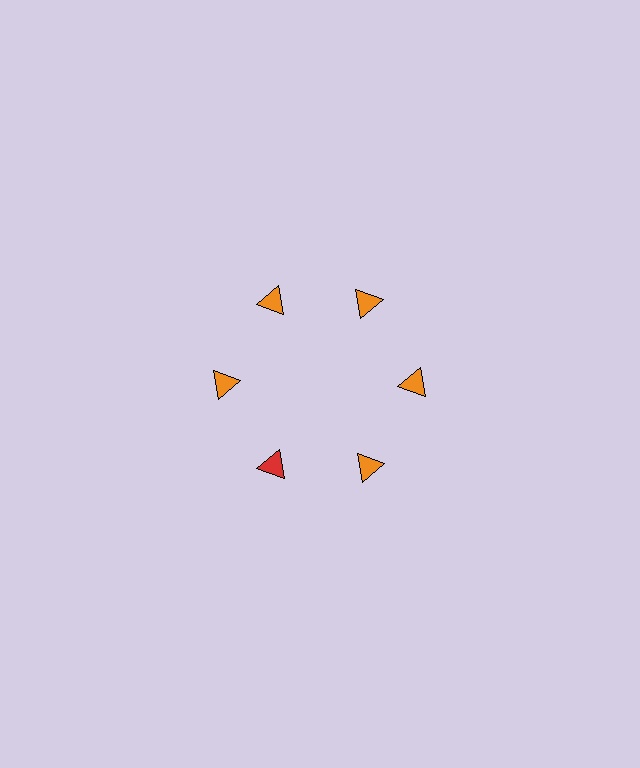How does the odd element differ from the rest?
It has a different color: red instead of orange.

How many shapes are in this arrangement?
There are 6 shapes arranged in a ring pattern.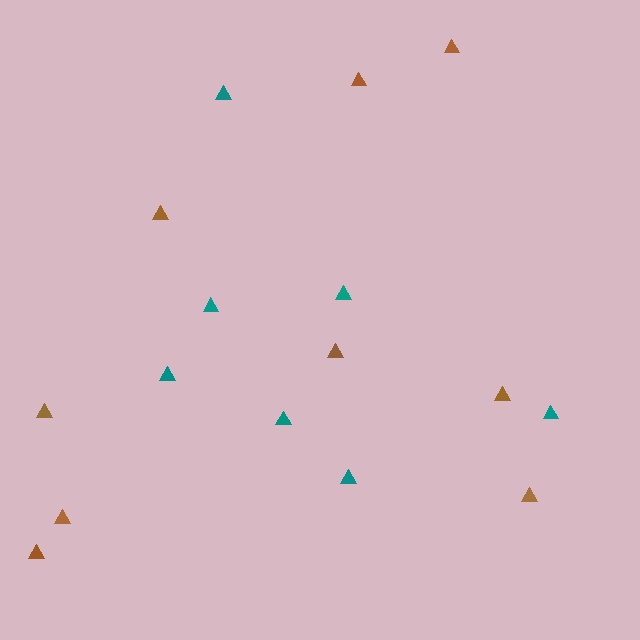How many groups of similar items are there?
There are 2 groups: one group of brown triangles (9) and one group of teal triangles (7).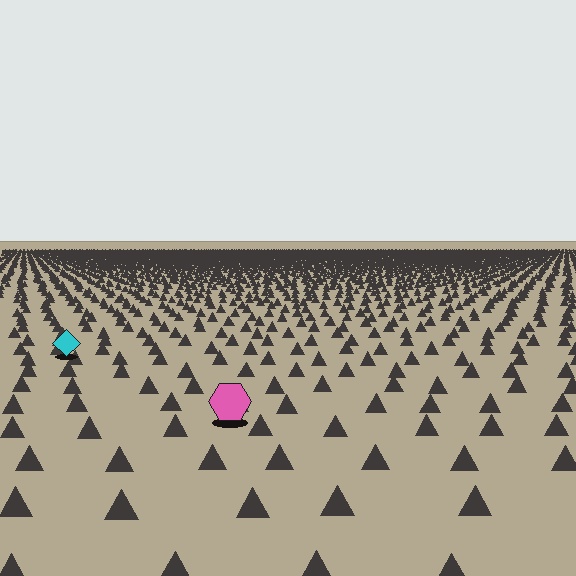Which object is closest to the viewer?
The pink hexagon is closest. The texture marks near it are larger and more spread out.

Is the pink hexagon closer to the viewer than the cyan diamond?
Yes. The pink hexagon is closer — you can tell from the texture gradient: the ground texture is coarser near it.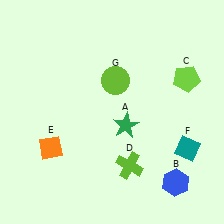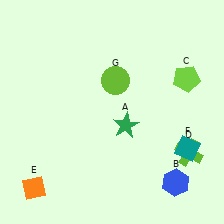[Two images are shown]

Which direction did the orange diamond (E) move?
The orange diamond (E) moved down.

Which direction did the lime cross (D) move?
The lime cross (D) moved right.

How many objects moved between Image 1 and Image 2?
2 objects moved between the two images.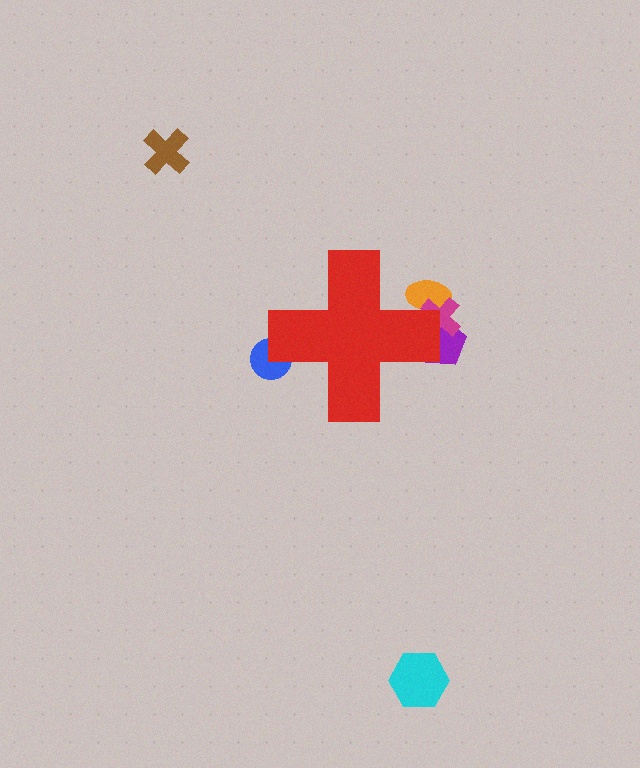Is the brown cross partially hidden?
No, the brown cross is fully visible.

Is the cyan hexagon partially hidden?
No, the cyan hexagon is fully visible.